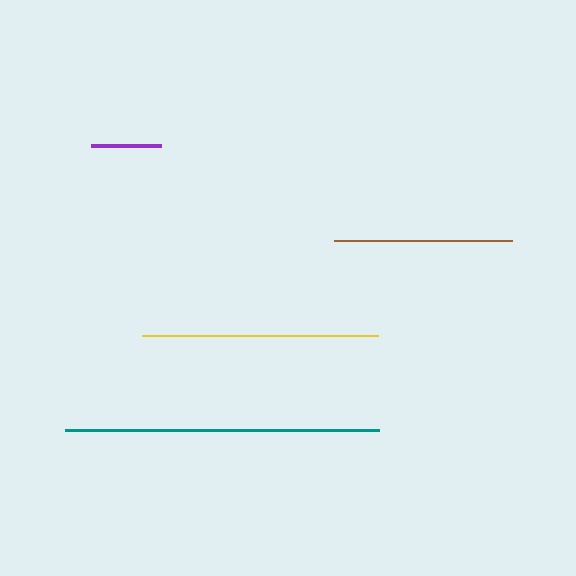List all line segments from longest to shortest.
From longest to shortest: teal, yellow, brown, purple.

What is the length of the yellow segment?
The yellow segment is approximately 236 pixels long.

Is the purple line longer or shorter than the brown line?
The brown line is longer than the purple line.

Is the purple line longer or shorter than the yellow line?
The yellow line is longer than the purple line.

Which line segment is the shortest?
The purple line is the shortest at approximately 71 pixels.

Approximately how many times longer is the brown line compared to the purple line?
The brown line is approximately 2.5 times the length of the purple line.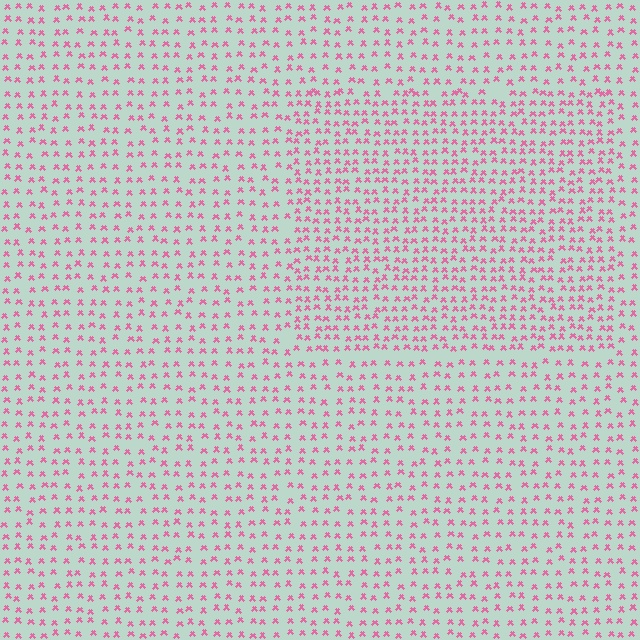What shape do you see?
I see a rectangle.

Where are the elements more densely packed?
The elements are more densely packed inside the rectangle boundary.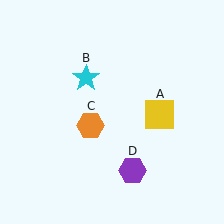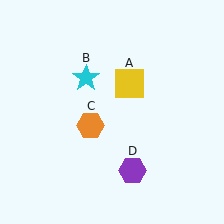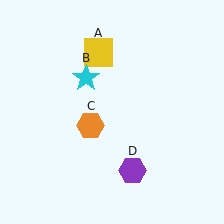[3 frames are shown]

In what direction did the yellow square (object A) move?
The yellow square (object A) moved up and to the left.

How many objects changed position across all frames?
1 object changed position: yellow square (object A).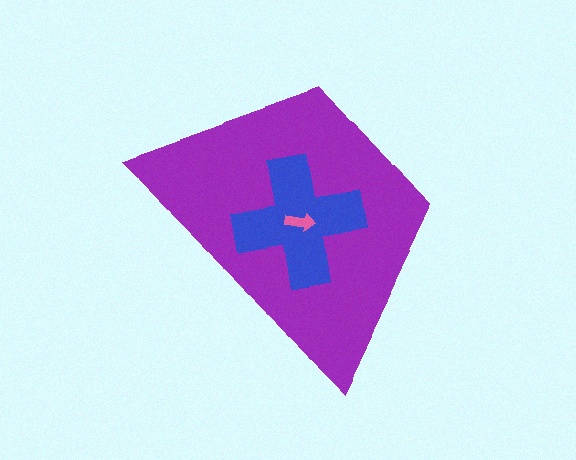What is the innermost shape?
The pink arrow.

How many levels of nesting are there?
3.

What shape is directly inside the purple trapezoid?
The blue cross.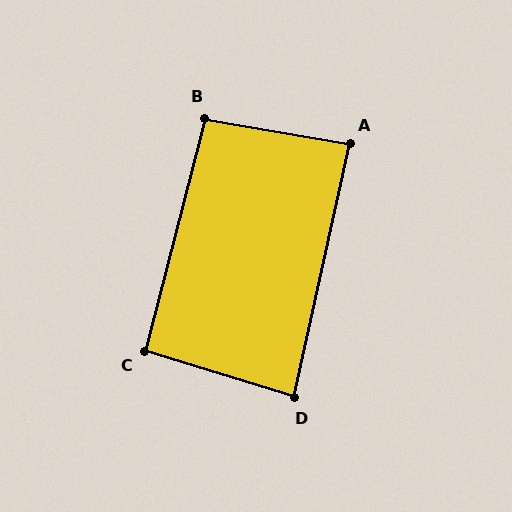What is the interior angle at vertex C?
Approximately 93 degrees (approximately right).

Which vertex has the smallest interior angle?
D, at approximately 85 degrees.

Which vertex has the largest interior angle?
B, at approximately 95 degrees.